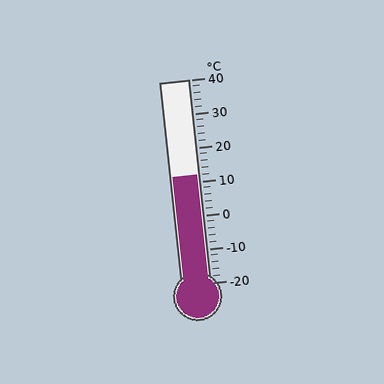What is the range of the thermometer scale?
The thermometer scale ranges from -20°C to 40°C.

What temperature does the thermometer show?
The thermometer shows approximately 12°C.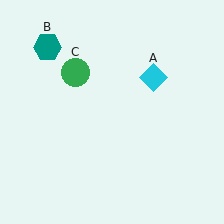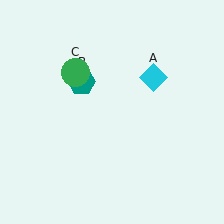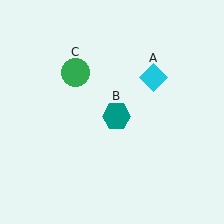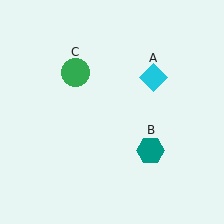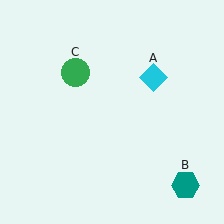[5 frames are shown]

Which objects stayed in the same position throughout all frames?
Cyan diamond (object A) and green circle (object C) remained stationary.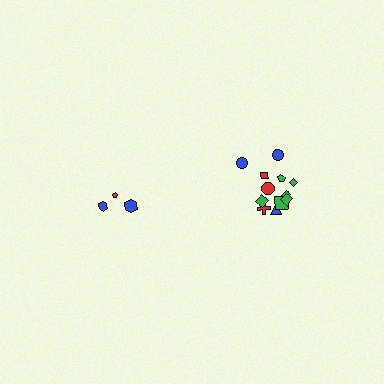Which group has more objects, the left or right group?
The right group.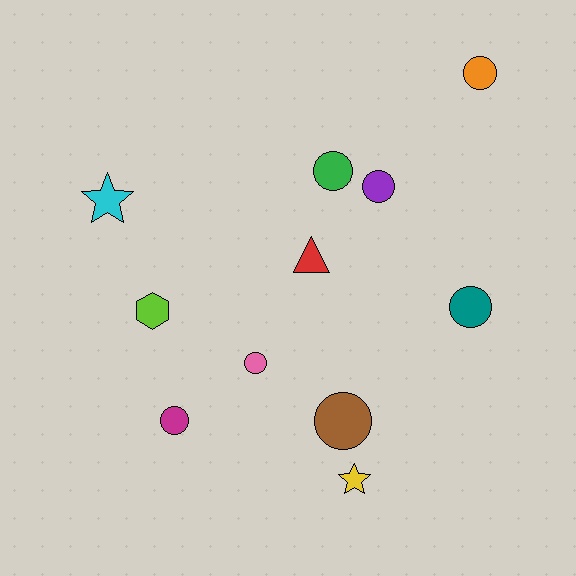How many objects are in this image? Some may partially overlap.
There are 11 objects.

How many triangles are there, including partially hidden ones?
There is 1 triangle.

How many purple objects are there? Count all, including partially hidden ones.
There is 1 purple object.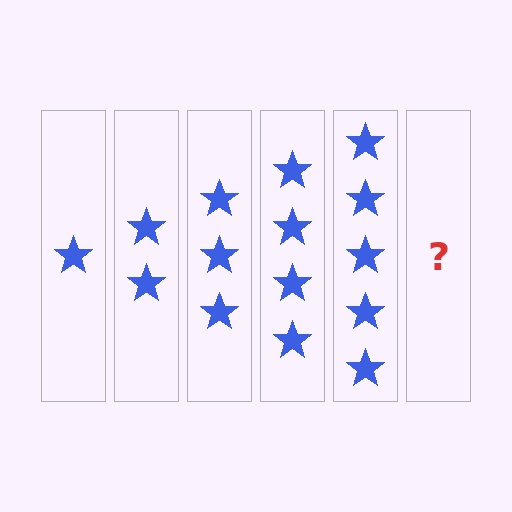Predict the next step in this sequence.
The next step is 6 stars.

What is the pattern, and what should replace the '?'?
The pattern is that each step adds one more star. The '?' should be 6 stars.